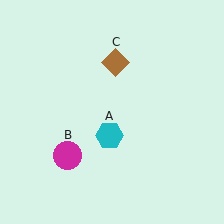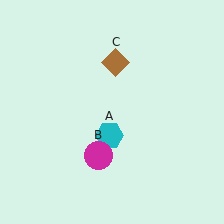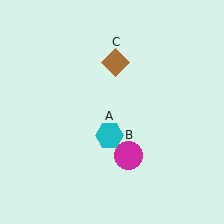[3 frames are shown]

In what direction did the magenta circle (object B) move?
The magenta circle (object B) moved right.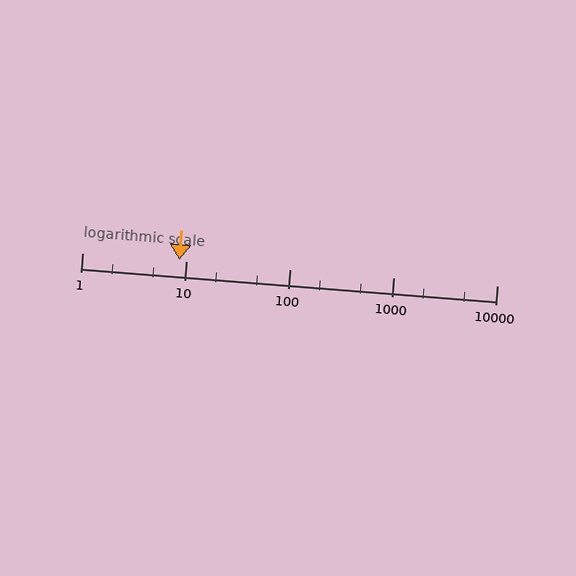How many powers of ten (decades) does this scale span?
The scale spans 4 decades, from 1 to 10000.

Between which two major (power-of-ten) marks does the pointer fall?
The pointer is between 1 and 10.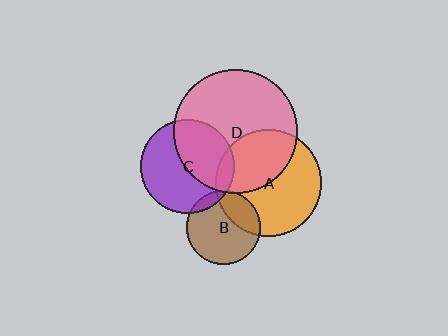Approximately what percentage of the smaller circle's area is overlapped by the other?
Approximately 40%.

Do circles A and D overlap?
Yes.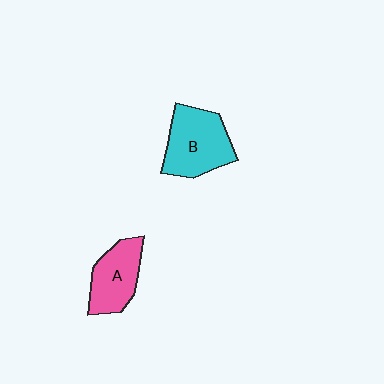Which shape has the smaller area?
Shape A (pink).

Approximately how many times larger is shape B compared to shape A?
Approximately 1.3 times.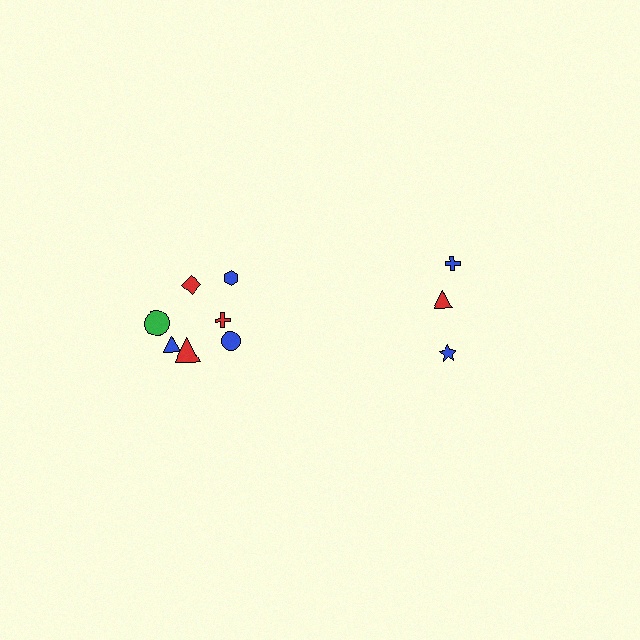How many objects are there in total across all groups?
There are 10 objects.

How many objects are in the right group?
There are 3 objects.